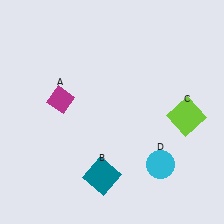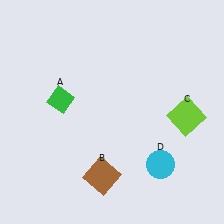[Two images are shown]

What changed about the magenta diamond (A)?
In Image 1, A is magenta. In Image 2, it changed to green.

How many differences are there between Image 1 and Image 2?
There are 2 differences between the two images.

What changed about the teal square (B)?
In Image 1, B is teal. In Image 2, it changed to brown.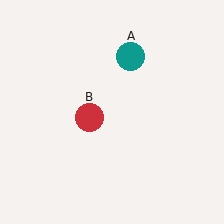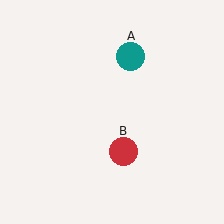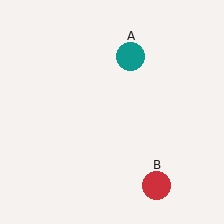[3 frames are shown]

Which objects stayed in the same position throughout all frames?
Teal circle (object A) remained stationary.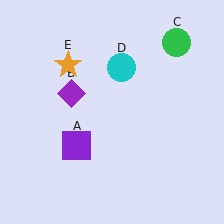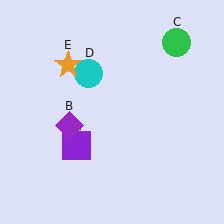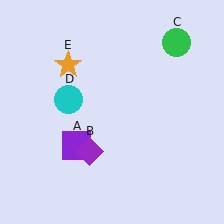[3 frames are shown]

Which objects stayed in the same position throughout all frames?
Purple square (object A) and green circle (object C) and orange star (object E) remained stationary.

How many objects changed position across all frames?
2 objects changed position: purple diamond (object B), cyan circle (object D).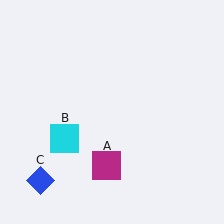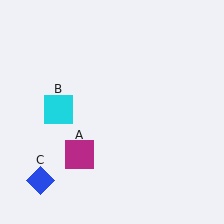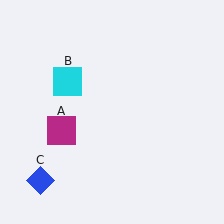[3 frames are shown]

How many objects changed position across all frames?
2 objects changed position: magenta square (object A), cyan square (object B).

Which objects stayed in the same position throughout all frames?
Blue diamond (object C) remained stationary.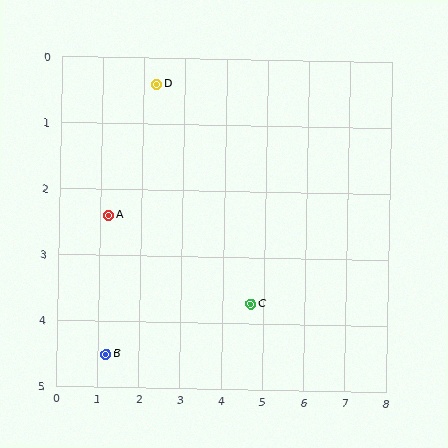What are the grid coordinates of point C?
Point C is at approximately (4.7, 3.7).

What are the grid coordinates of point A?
Point A is at approximately (1.2, 2.4).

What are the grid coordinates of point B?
Point B is at approximately (1.2, 4.5).